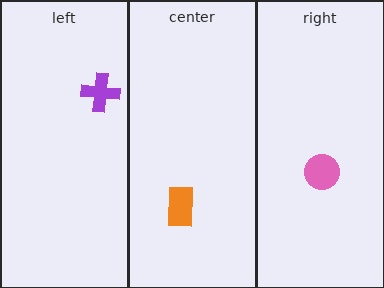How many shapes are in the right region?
1.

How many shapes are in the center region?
1.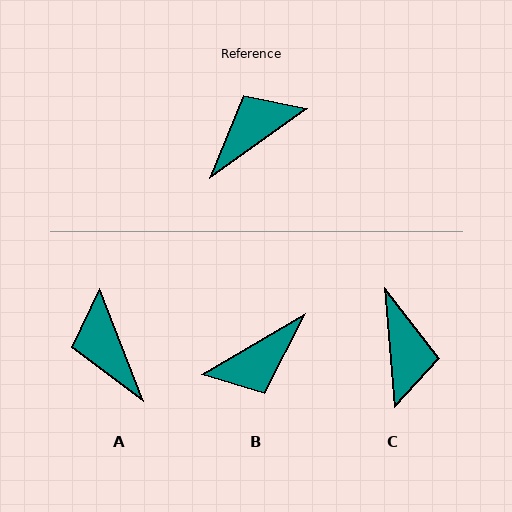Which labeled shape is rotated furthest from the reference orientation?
B, about 175 degrees away.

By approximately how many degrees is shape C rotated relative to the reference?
Approximately 121 degrees clockwise.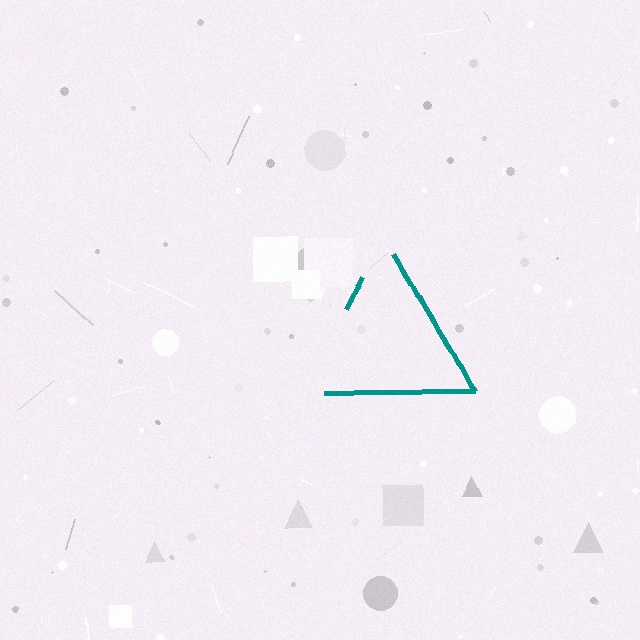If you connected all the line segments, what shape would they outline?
They would outline a triangle.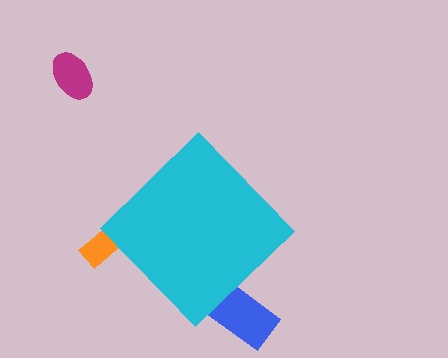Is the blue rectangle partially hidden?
Yes, the blue rectangle is partially hidden behind the cyan diamond.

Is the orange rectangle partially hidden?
Yes, the orange rectangle is partially hidden behind the cyan diamond.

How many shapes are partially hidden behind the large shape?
2 shapes are partially hidden.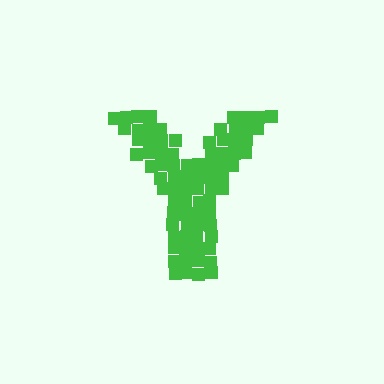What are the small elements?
The small elements are squares.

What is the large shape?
The large shape is the letter Y.